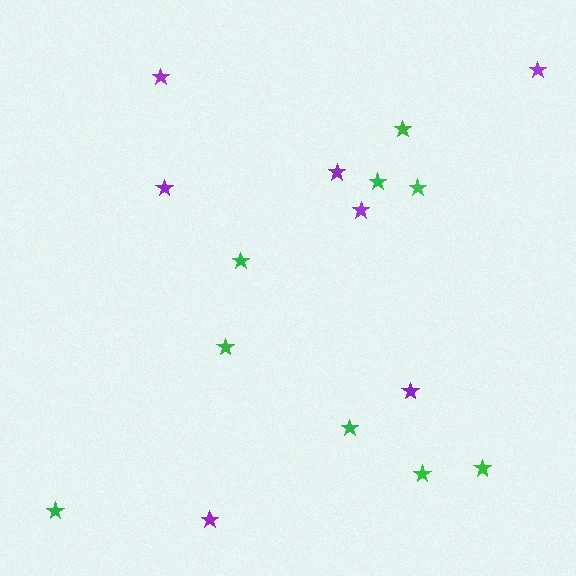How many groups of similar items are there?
There are 2 groups: one group of purple stars (7) and one group of green stars (9).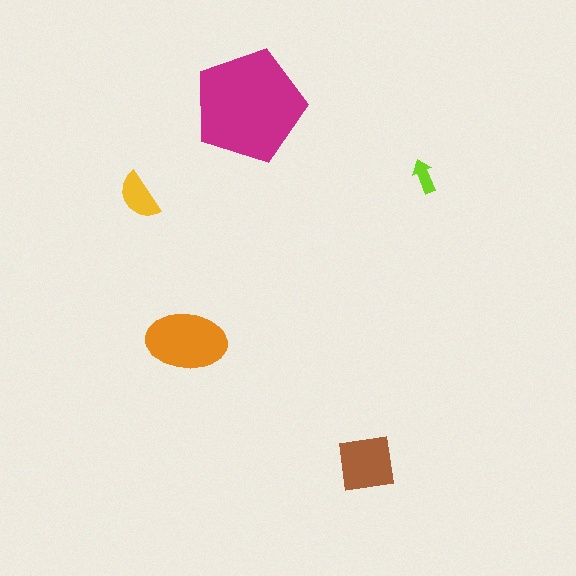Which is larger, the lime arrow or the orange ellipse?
The orange ellipse.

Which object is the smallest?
The lime arrow.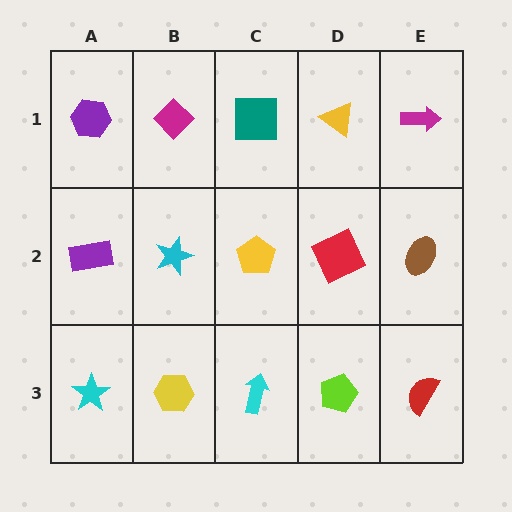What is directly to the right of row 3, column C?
A lime pentagon.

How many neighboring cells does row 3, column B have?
3.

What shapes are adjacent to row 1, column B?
A cyan star (row 2, column B), a purple hexagon (row 1, column A), a teal square (row 1, column C).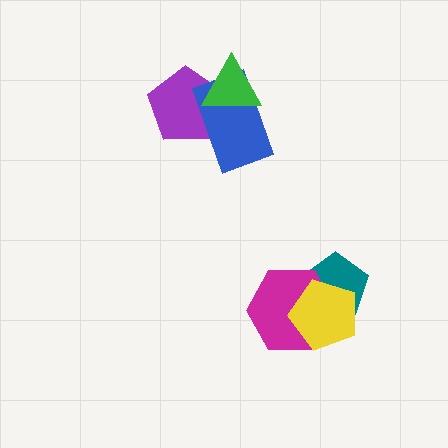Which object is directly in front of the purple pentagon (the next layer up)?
The blue rectangle is directly in front of the purple pentagon.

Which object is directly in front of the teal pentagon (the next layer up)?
The magenta hexagon is directly in front of the teal pentagon.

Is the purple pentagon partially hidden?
Yes, it is partially covered by another shape.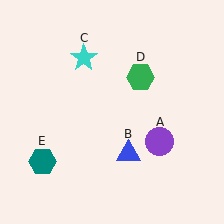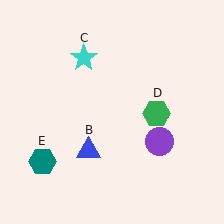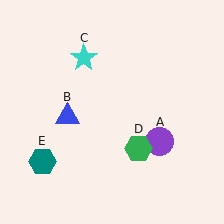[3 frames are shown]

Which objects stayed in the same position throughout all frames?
Purple circle (object A) and cyan star (object C) and teal hexagon (object E) remained stationary.